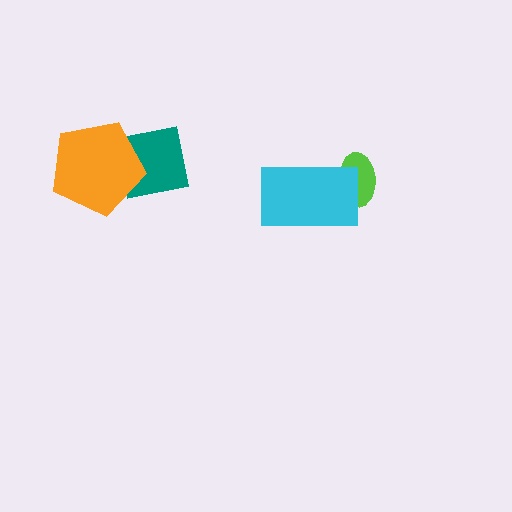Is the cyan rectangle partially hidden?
No, no other shape covers it.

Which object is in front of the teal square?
The orange pentagon is in front of the teal square.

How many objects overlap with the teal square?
1 object overlaps with the teal square.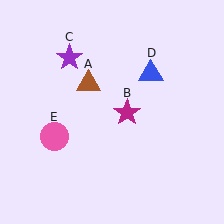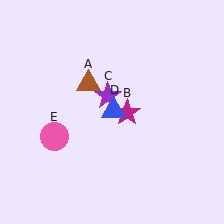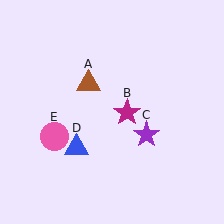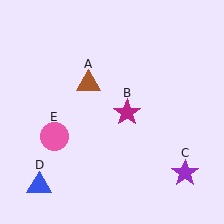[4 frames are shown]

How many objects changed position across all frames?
2 objects changed position: purple star (object C), blue triangle (object D).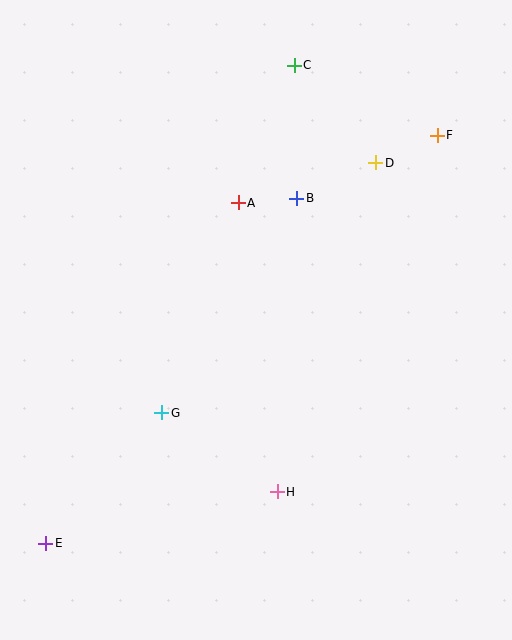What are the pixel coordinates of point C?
Point C is at (294, 65).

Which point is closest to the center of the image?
Point A at (238, 203) is closest to the center.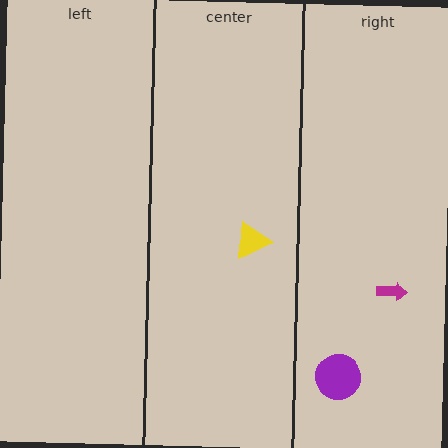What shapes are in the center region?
The yellow triangle.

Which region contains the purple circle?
The right region.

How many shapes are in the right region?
2.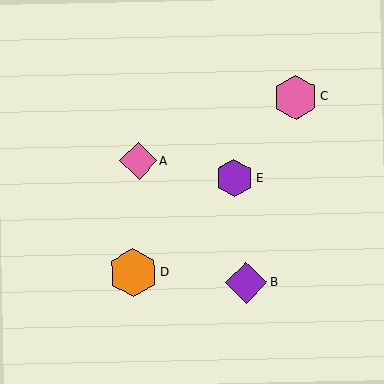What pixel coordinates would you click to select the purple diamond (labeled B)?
Click at (246, 283) to select the purple diamond B.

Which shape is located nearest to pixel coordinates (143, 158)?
The pink diamond (labeled A) at (138, 161) is nearest to that location.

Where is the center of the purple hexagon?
The center of the purple hexagon is at (234, 178).